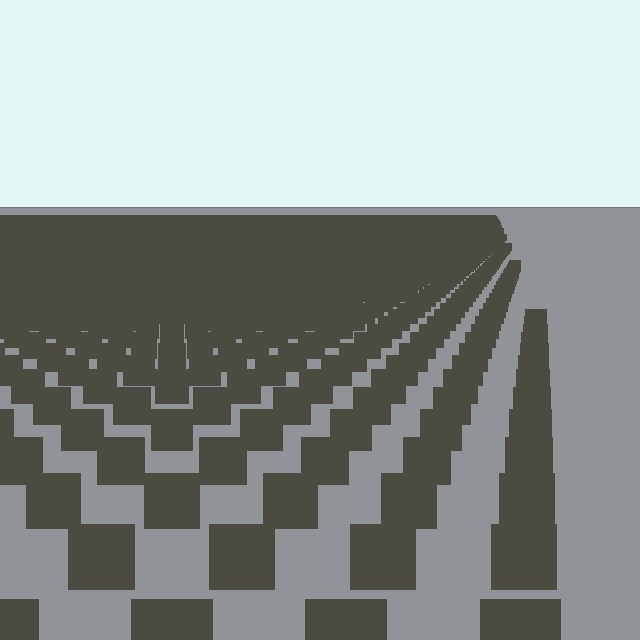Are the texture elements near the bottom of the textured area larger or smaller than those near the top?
Larger. Near the bottom, elements are closer to the viewer and appear at a bigger on-screen size.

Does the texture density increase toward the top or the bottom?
Density increases toward the top.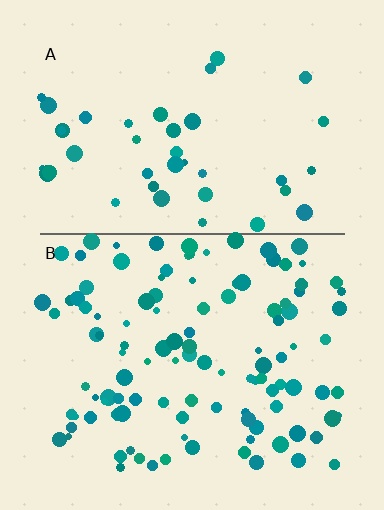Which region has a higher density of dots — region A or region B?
B (the bottom).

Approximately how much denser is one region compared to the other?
Approximately 2.8× — region B over region A.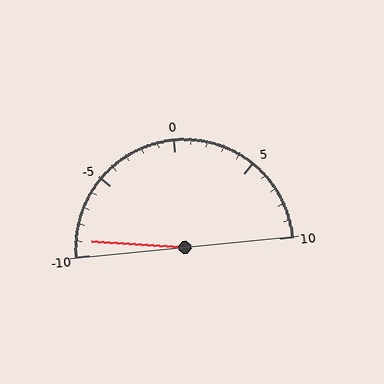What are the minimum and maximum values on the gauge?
The gauge ranges from -10 to 10.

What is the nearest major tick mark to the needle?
The nearest major tick mark is -10.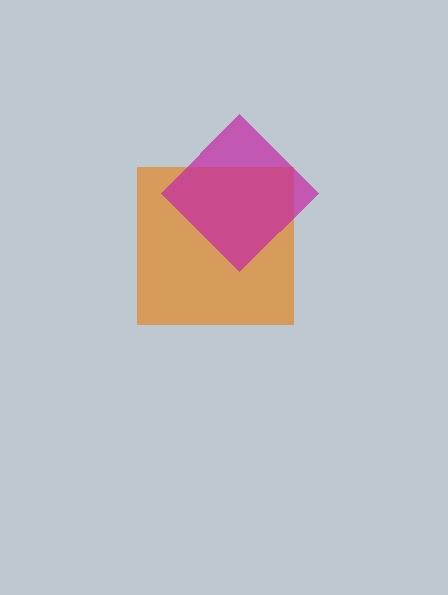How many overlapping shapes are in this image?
There are 2 overlapping shapes in the image.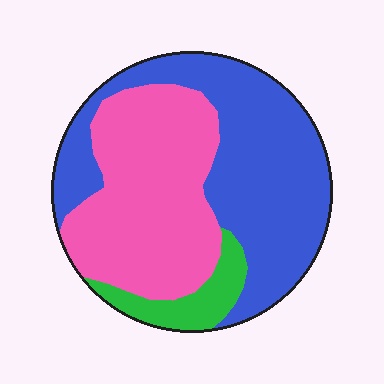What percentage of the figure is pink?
Pink takes up between a third and a half of the figure.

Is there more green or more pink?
Pink.